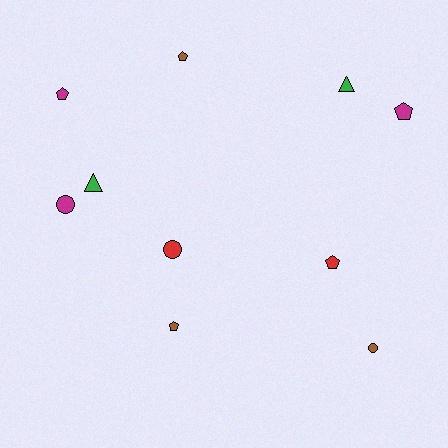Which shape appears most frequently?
Pentagon, with 5 objects.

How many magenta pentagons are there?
There are 2 magenta pentagons.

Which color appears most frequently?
Magenta, with 3 objects.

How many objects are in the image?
There are 10 objects.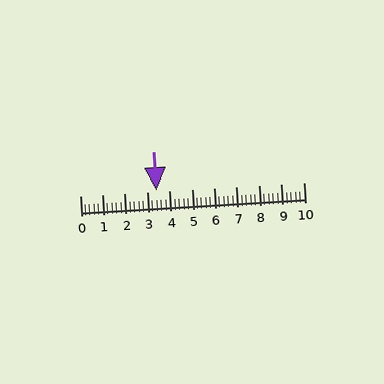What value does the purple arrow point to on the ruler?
The purple arrow points to approximately 3.4.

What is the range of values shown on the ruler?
The ruler shows values from 0 to 10.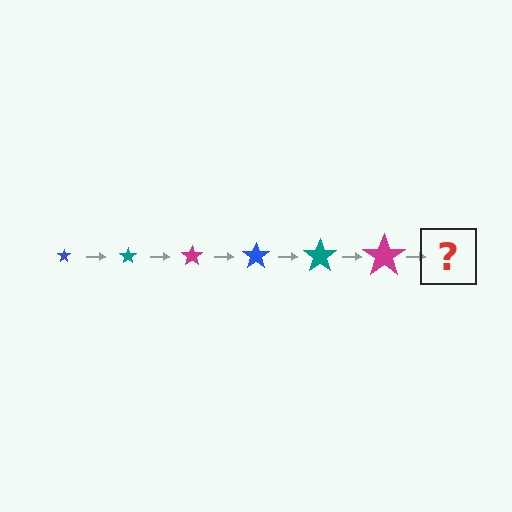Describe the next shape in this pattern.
It should be a blue star, larger than the previous one.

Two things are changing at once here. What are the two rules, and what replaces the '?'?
The two rules are that the star grows larger each step and the color cycles through blue, teal, and magenta. The '?' should be a blue star, larger than the previous one.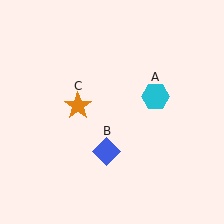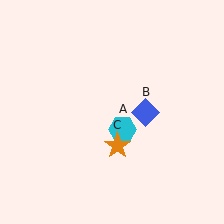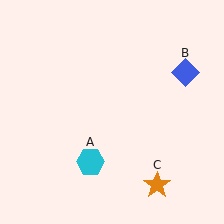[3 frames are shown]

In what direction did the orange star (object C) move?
The orange star (object C) moved down and to the right.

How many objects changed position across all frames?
3 objects changed position: cyan hexagon (object A), blue diamond (object B), orange star (object C).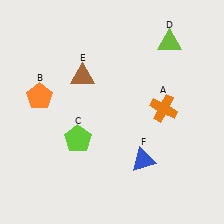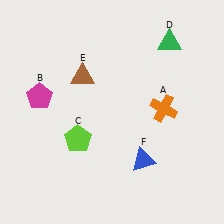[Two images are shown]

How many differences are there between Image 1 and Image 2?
There are 2 differences between the two images.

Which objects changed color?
B changed from orange to magenta. D changed from lime to green.